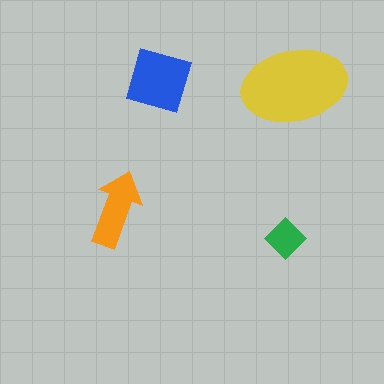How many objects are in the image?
There are 4 objects in the image.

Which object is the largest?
The yellow ellipse.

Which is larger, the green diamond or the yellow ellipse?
The yellow ellipse.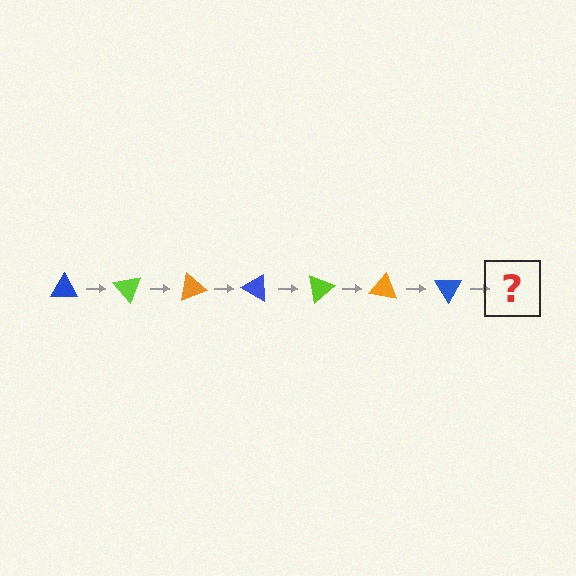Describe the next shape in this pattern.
It should be a lime triangle, rotated 350 degrees from the start.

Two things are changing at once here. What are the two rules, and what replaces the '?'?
The two rules are that it rotates 50 degrees each step and the color cycles through blue, lime, and orange. The '?' should be a lime triangle, rotated 350 degrees from the start.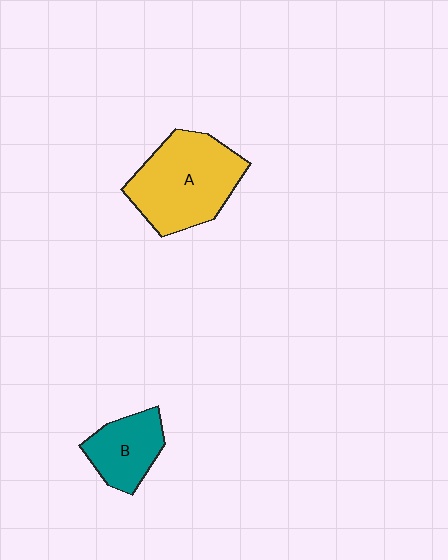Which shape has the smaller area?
Shape B (teal).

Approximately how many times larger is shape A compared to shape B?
Approximately 1.9 times.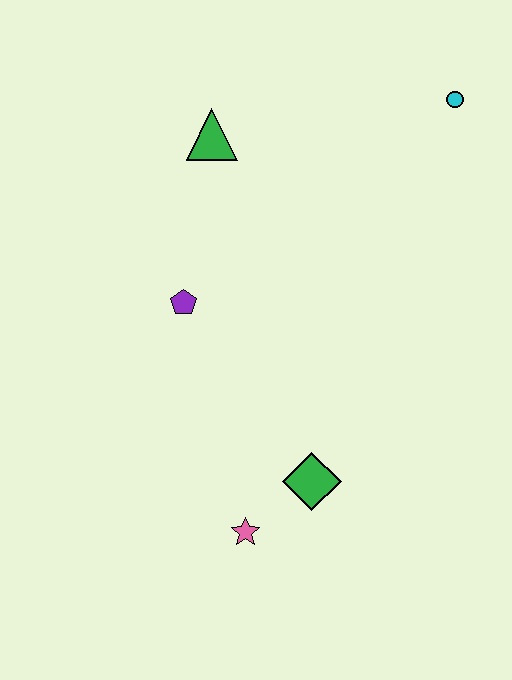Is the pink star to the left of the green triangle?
No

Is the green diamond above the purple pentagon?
No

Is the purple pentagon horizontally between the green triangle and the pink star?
No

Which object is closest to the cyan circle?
The green triangle is closest to the cyan circle.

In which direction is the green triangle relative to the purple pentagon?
The green triangle is above the purple pentagon.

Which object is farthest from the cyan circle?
The pink star is farthest from the cyan circle.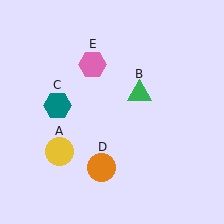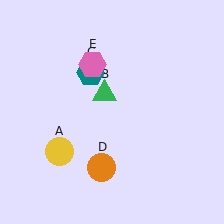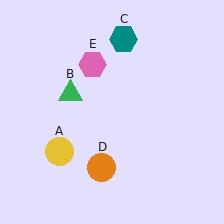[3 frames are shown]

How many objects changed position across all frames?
2 objects changed position: green triangle (object B), teal hexagon (object C).